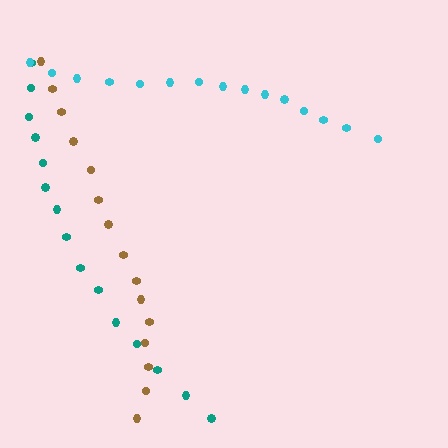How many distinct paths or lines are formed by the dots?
There are 3 distinct paths.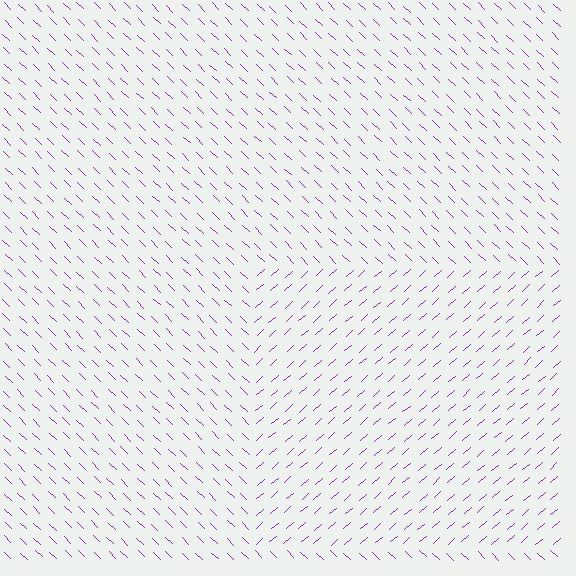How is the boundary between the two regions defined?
The boundary is defined purely by a change in line orientation (approximately 85 degrees difference). All lines are the same color and thickness.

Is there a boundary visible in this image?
Yes, there is a texture boundary formed by a change in line orientation.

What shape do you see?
I see a rectangle.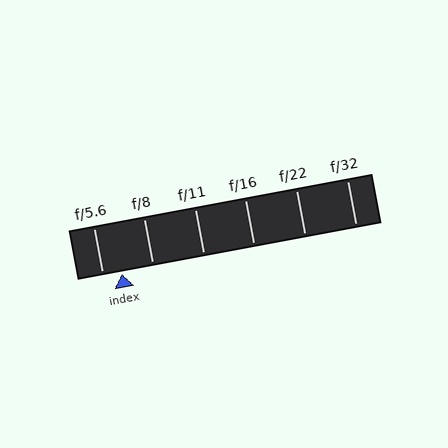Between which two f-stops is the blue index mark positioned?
The index mark is between f/5.6 and f/8.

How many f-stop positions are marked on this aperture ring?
There are 6 f-stop positions marked.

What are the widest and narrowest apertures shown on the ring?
The widest aperture shown is f/5.6 and the narrowest is f/32.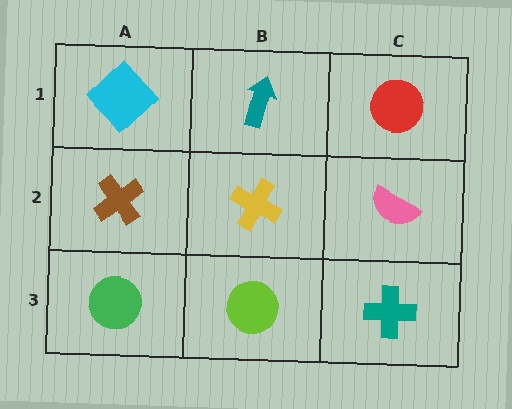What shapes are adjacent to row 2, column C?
A red circle (row 1, column C), a teal cross (row 3, column C), a yellow cross (row 2, column B).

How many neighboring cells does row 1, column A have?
2.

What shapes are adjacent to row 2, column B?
A teal arrow (row 1, column B), a lime circle (row 3, column B), a brown cross (row 2, column A), a pink semicircle (row 2, column C).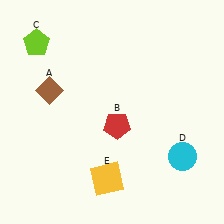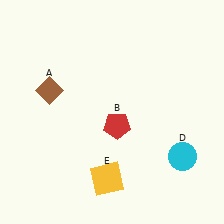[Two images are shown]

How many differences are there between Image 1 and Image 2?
There is 1 difference between the two images.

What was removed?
The lime pentagon (C) was removed in Image 2.